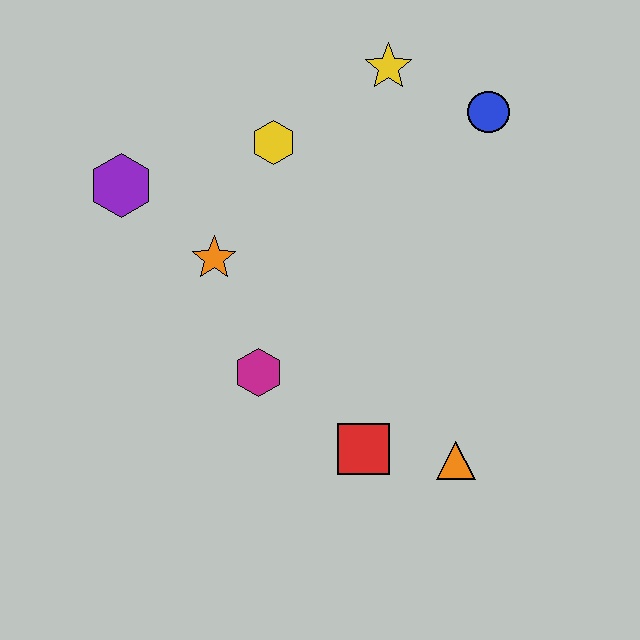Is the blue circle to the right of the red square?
Yes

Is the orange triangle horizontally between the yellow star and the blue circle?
Yes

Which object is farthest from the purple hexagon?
The orange triangle is farthest from the purple hexagon.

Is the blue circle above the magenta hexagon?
Yes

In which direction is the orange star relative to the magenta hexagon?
The orange star is above the magenta hexagon.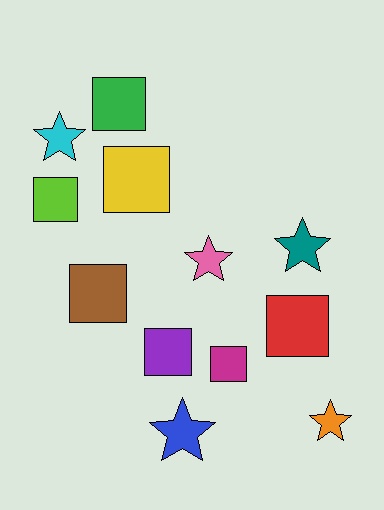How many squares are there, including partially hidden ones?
There are 7 squares.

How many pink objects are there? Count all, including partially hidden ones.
There is 1 pink object.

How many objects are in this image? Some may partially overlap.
There are 12 objects.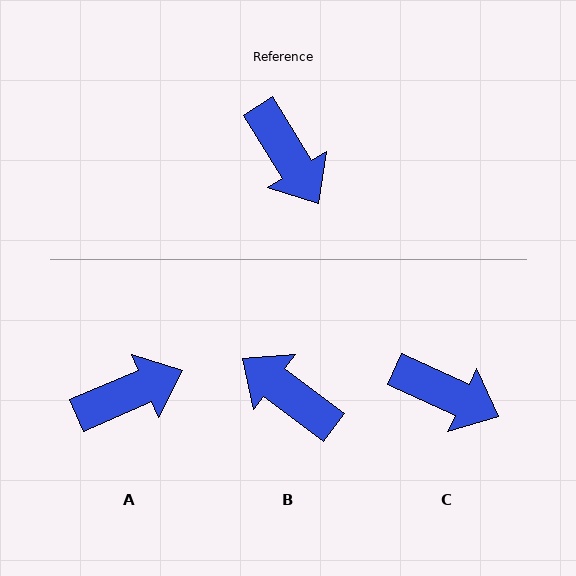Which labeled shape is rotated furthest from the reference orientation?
B, about 159 degrees away.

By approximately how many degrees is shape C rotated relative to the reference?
Approximately 34 degrees counter-clockwise.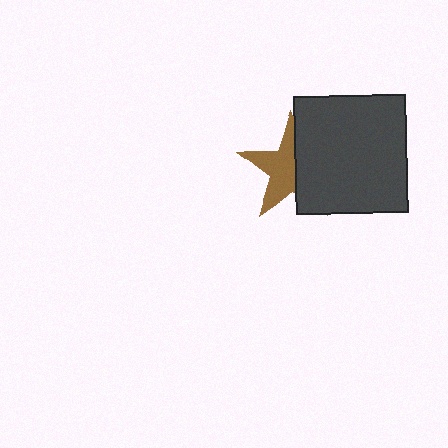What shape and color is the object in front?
The object in front is a dark gray rectangle.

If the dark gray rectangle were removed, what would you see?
You would see the complete brown star.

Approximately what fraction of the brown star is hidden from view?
Roughly 46% of the brown star is hidden behind the dark gray rectangle.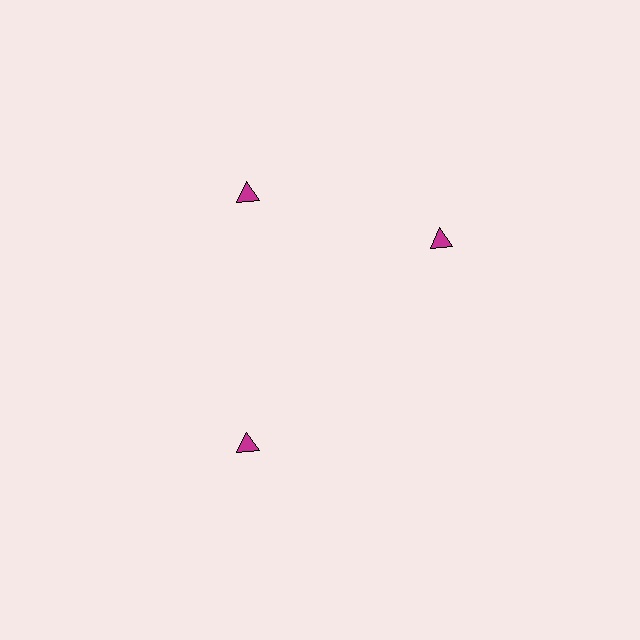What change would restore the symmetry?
The symmetry would be restored by rotating it back into even spacing with its neighbors so that all 3 triangles sit at equal angles and equal distance from the center.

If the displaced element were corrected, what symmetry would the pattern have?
It would have 3-fold rotational symmetry — the pattern would map onto itself every 120 degrees.